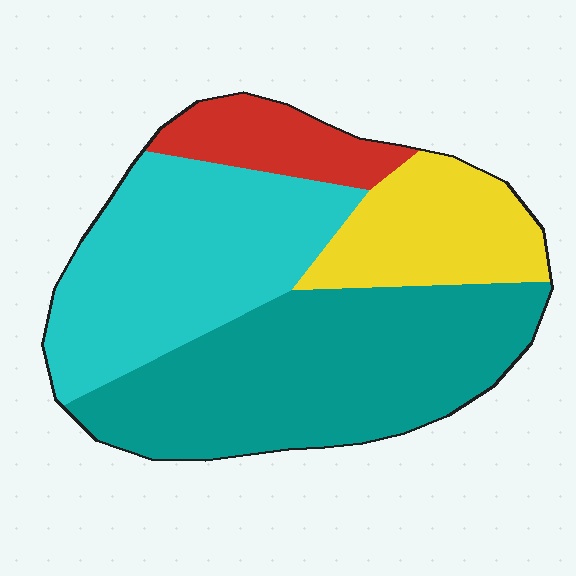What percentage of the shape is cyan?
Cyan takes up between a sixth and a third of the shape.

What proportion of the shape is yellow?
Yellow covers around 15% of the shape.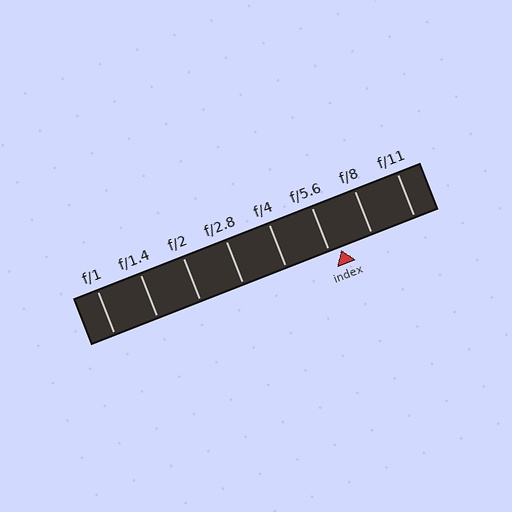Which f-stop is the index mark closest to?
The index mark is closest to f/5.6.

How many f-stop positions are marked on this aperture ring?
There are 8 f-stop positions marked.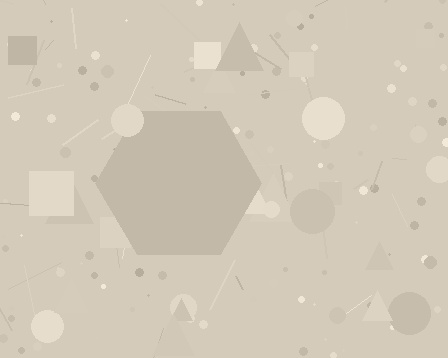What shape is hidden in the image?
A hexagon is hidden in the image.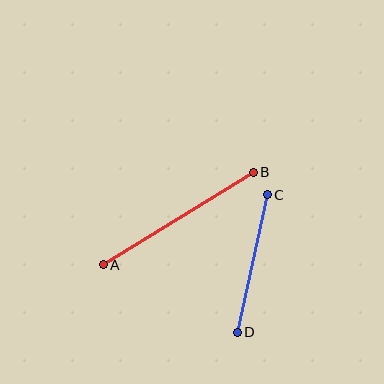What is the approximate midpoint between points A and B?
The midpoint is at approximately (178, 218) pixels.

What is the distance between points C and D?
The distance is approximately 141 pixels.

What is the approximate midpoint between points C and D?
The midpoint is at approximately (252, 264) pixels.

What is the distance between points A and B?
The distance is approximately 176 pixels.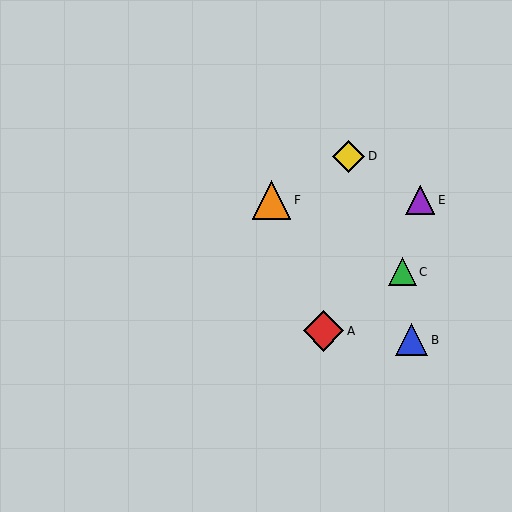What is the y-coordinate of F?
Object F is at y≈200.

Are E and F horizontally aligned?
Yes, both are at y≈200.